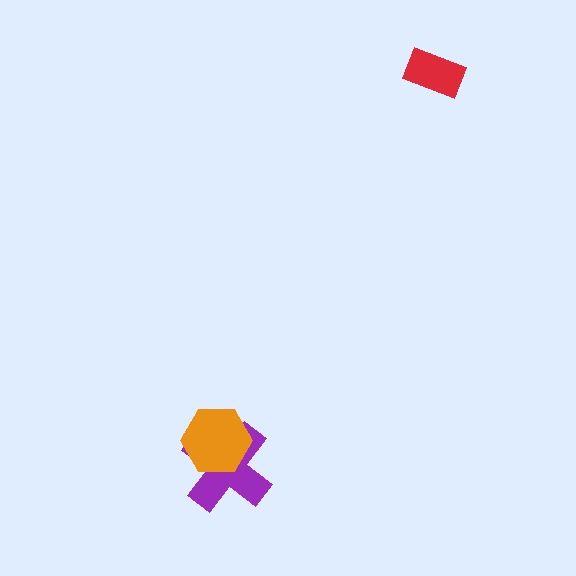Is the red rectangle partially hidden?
No, no other shape covers it.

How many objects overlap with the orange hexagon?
1 object overlaps with the orange hexagon.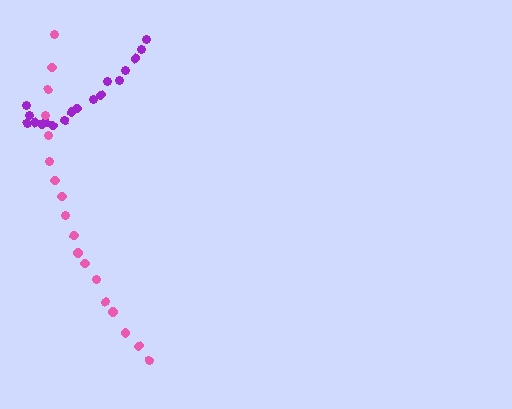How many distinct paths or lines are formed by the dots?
There are 2 distinct paths.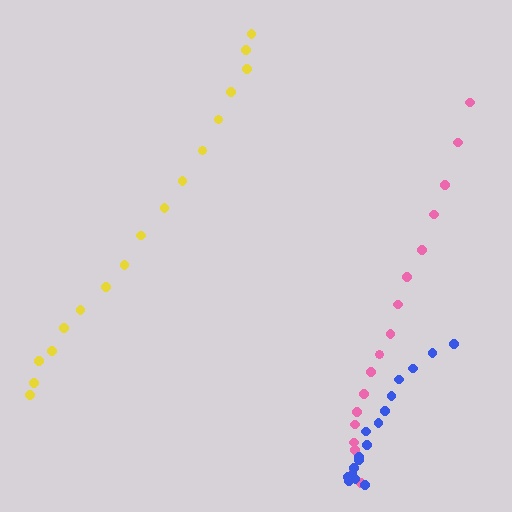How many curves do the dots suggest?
There are 3 distinct paths.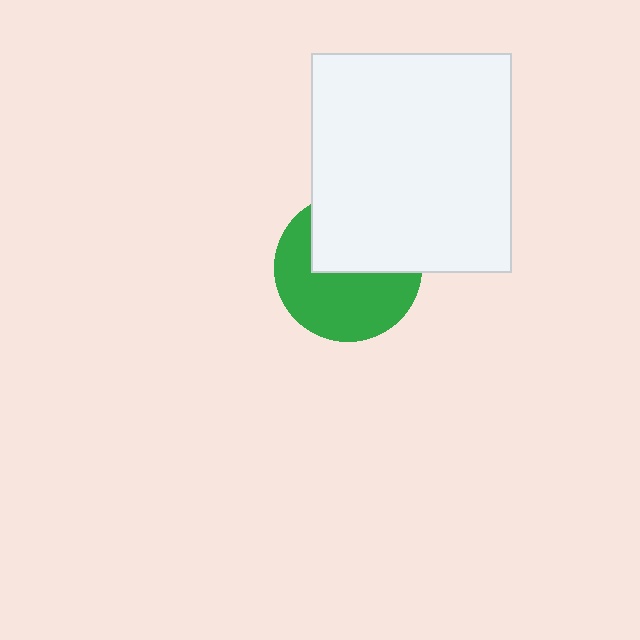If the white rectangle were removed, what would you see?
You would see the complete green circle.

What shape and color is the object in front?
The object in front is a white rectangle.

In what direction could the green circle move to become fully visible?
The green circle could move down. That would shift it out from behind the white rectangle entirely.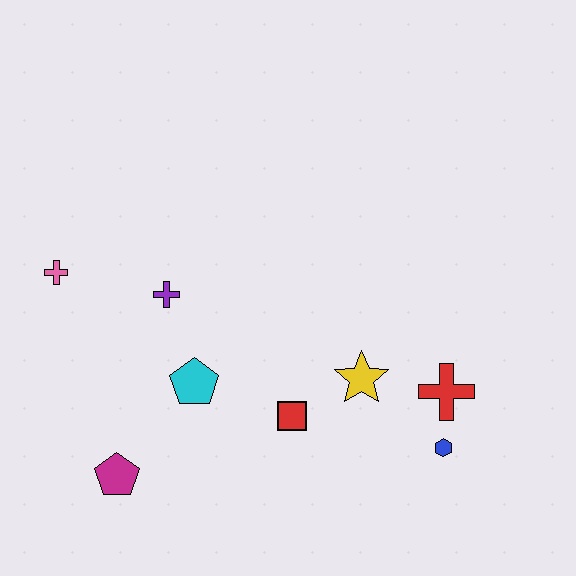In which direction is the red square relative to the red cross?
The red square is to the left of the red cross.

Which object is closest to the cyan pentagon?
The purple cross is closest to the cyan pentagon.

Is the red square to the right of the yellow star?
No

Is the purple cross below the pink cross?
Yes